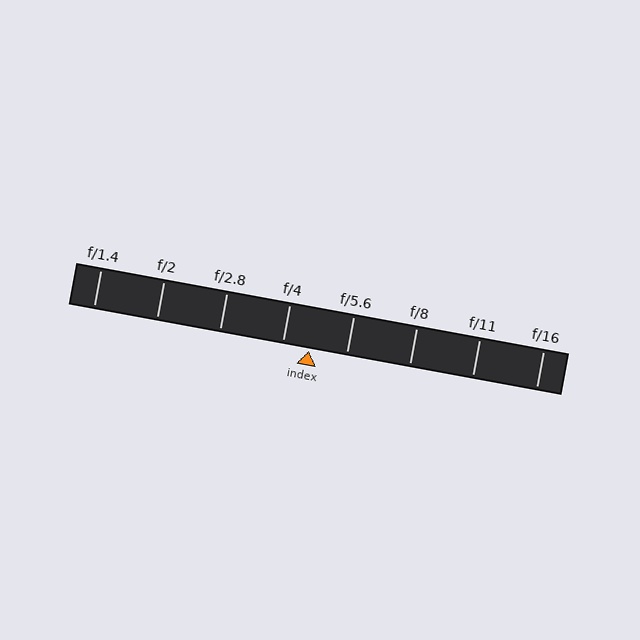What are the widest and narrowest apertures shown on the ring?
The widest aperture shown is f/1.4 and the narrowest is f/16.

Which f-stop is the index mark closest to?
The index mark is closest to f/4.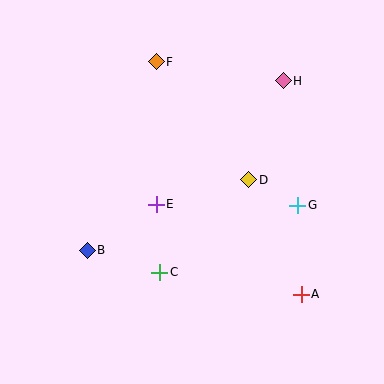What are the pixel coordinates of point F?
Point F is at (156, 62).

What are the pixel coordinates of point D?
Point D is at (249, 180).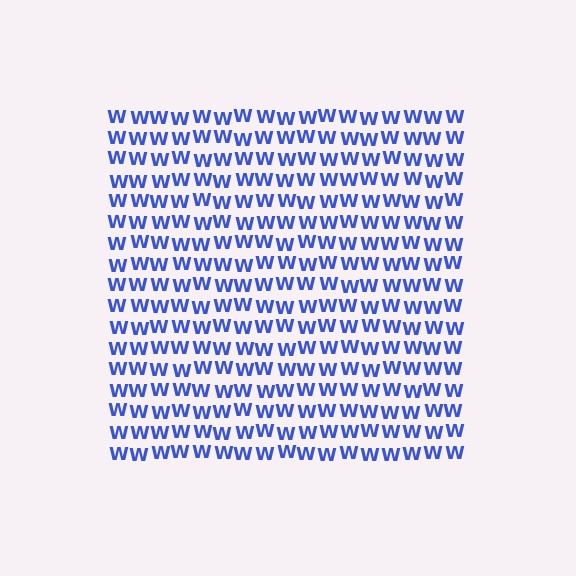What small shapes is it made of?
It is made of small letter W's.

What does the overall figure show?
The overall figure shows a square.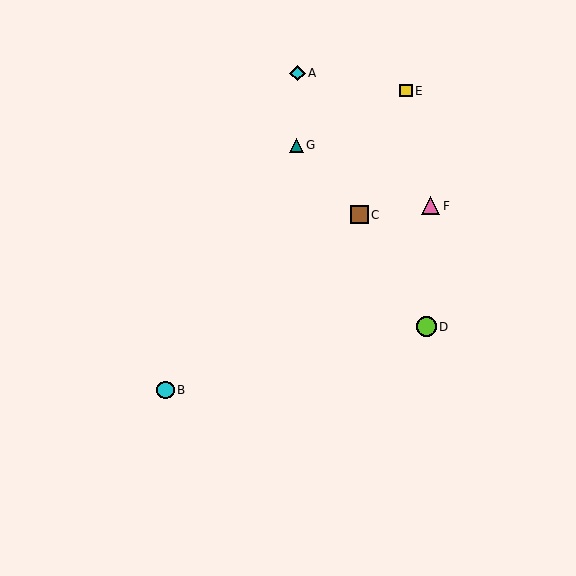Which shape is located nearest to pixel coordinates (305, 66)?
The cyan diamond (labeled A) at (297, 73) is nearest to that location.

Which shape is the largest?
The lime circle (labeled D) is the largest.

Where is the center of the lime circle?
The center of the lime circle is at (427, 327).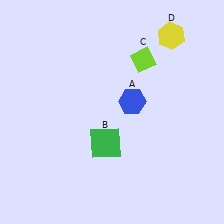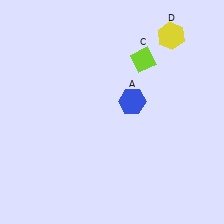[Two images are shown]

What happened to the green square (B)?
The green square (B) was removed in Image 2. It was in the bottom-left area of Image 1.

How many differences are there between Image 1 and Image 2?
There is 1 difference between the two images.